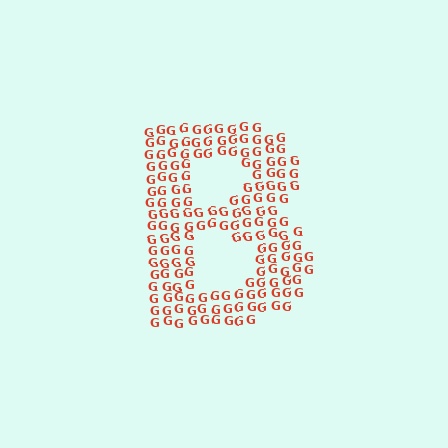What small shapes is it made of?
It is made of small letter G's.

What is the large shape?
The large shape is the letter B.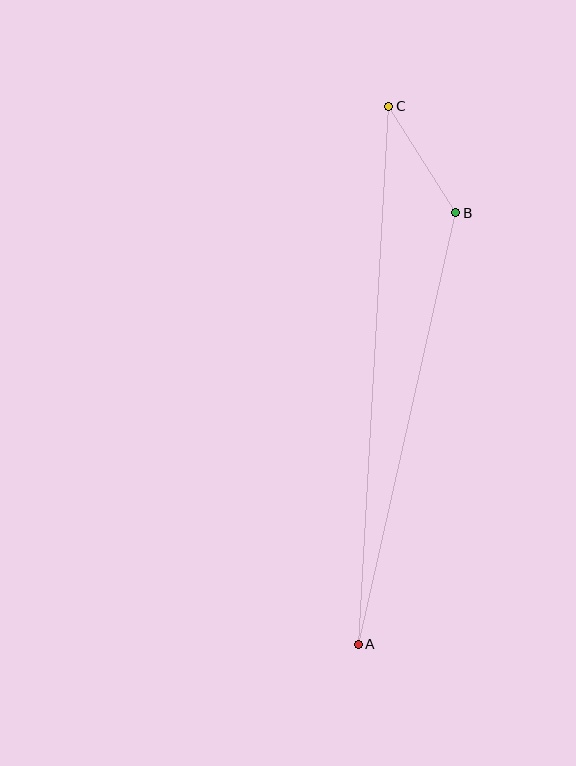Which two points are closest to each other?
Points B and C are closest to each other.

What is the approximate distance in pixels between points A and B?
The distance between A and B is approximately 443 pixels.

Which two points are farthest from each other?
Points A and C are farthest from each other.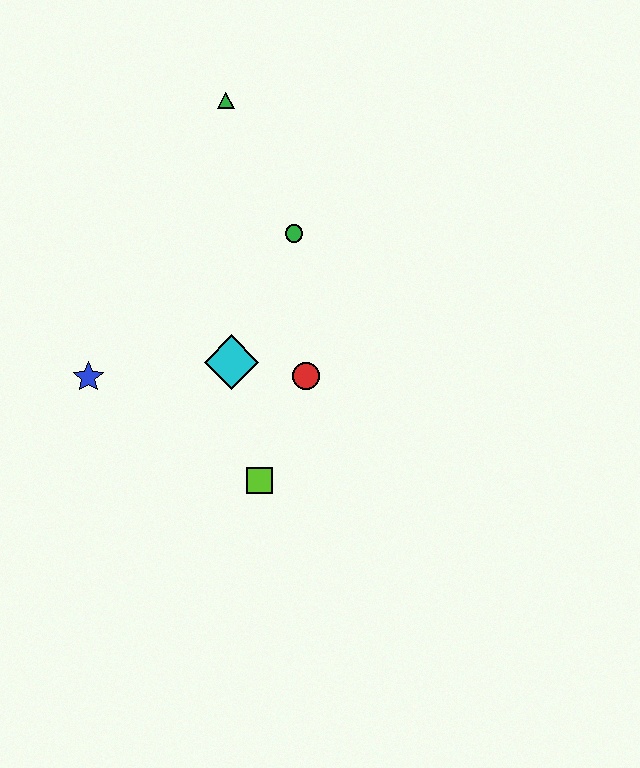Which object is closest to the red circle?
The cyan diamond is closest to the red circle.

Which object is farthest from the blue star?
The green triangle is farthest from the blue star.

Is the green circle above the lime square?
Yes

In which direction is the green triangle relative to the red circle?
The green triangle is above the red circle.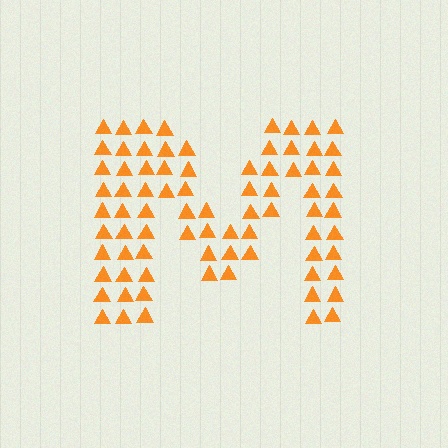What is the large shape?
The large shape is the letter M.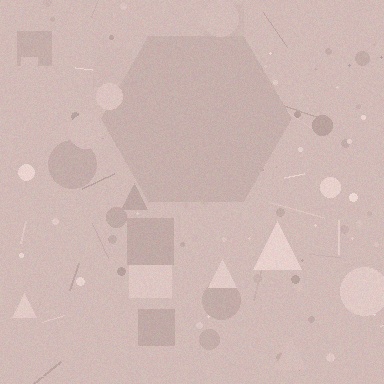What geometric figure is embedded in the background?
A hexagon is embedded in the background.